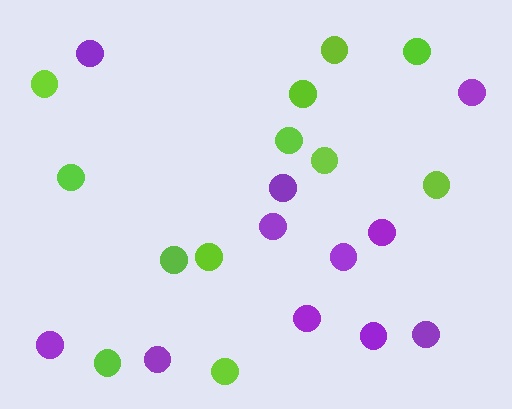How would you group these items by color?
There are 2 groups: one group of purple circles (11) and one group of lime circles (12).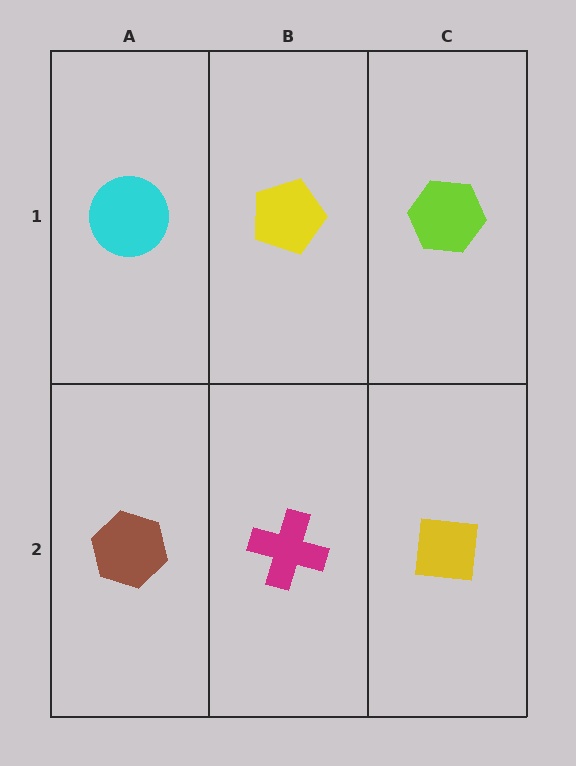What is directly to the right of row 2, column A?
A magenta cross.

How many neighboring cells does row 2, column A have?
2.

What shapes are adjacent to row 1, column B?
A magenta cross (row 2, column B), a cyan circle (row 1, column A), a lime hexagon (row 1, column C).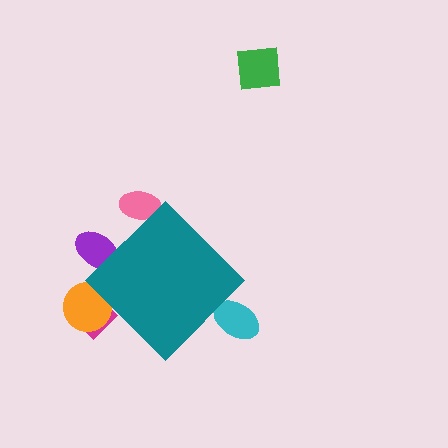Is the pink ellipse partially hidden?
Yes, the pink ellipse is partially hidden behind the teal diamond.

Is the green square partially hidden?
No, the green square is fully visible.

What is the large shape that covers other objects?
A teal diamond.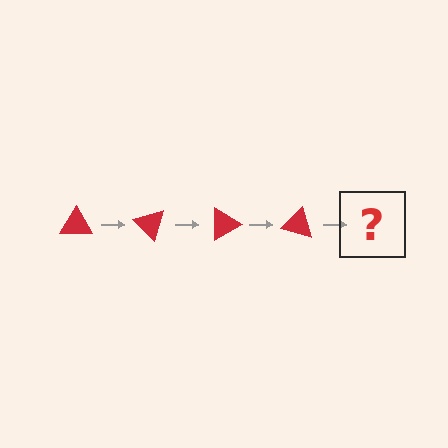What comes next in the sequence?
The next element should be a red triangle rotated 180 degrees.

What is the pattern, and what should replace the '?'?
The pattern is that the triangle rotates 45 degrees each step. The '?' should be a red triangle rotated 180 degrees.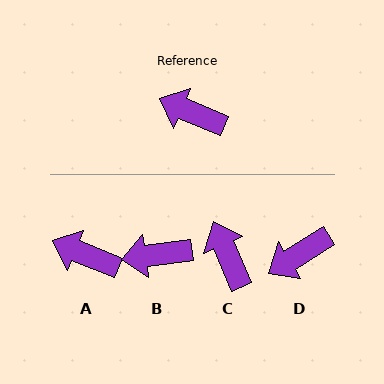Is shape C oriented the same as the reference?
No, it is off by about 44 degrees.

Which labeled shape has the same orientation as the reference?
A.